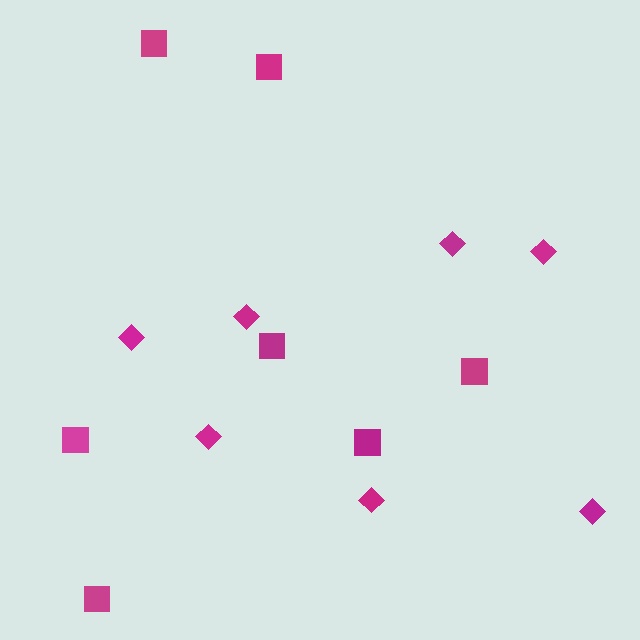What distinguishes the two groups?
There are 2 groups: one group of squares (7) and one group of diamonds (7).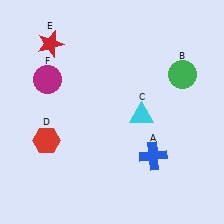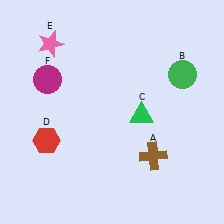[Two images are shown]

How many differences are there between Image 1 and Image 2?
There are 3 differences between the two images.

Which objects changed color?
A changed from blue to brown. C changed from cyan to green. E changed from red to pink.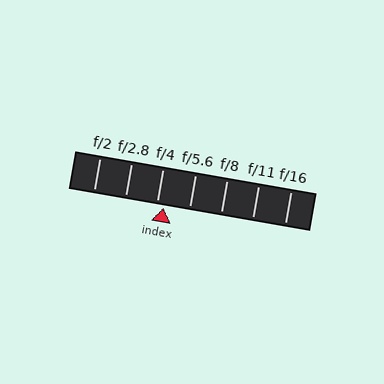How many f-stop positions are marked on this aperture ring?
There are 7 f-stop positions marked.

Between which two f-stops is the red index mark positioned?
The index mark is between f/4 and f/5.6.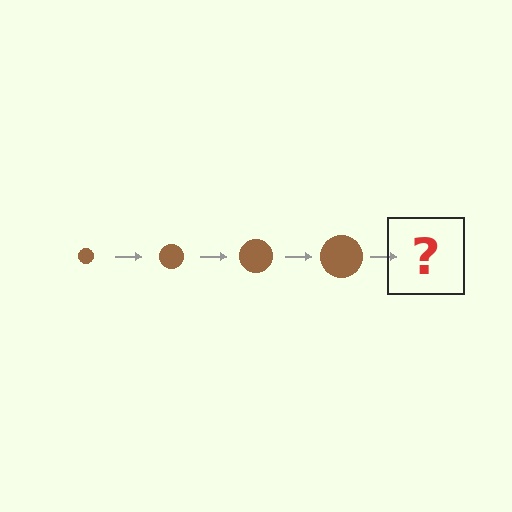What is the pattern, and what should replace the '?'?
The pattern is that the circle gets progressively larger each step. The '?' should be a brown circle, larger than the previous one.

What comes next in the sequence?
The next element should be a brown circle, larger than the previous one.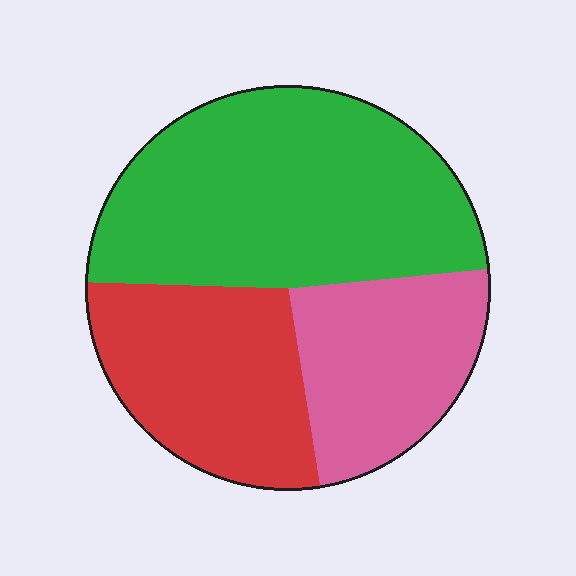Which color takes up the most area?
Green, at roughly 50%.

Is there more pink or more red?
Red.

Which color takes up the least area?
Pink, at roughly 25%.